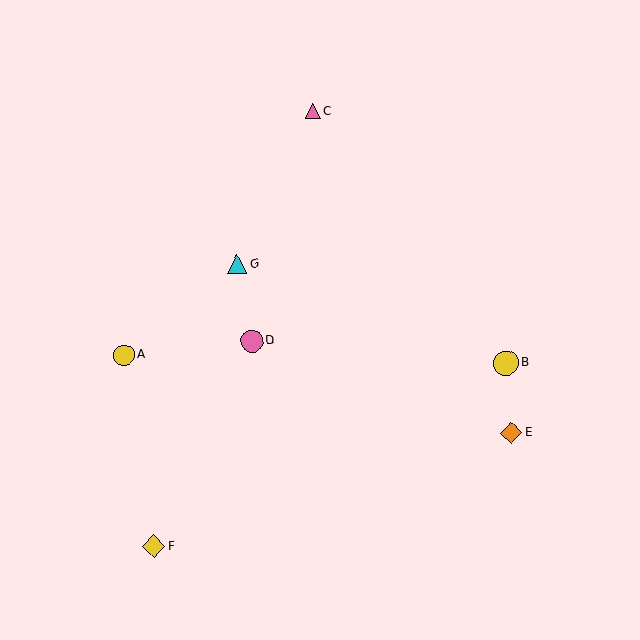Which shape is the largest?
The yellow circle (labeled B) is the largest.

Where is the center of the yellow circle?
The center of the yellow circle is at (124, 355).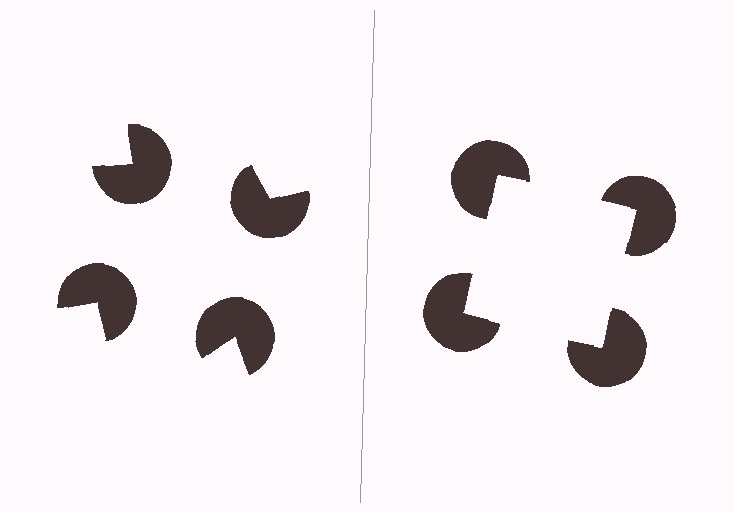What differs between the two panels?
The pac-man discs are positioned identically on both sides; only the wedge orientations differ. On the right they align to a square; on the left they are misaligned.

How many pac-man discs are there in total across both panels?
8 — 4 on each side.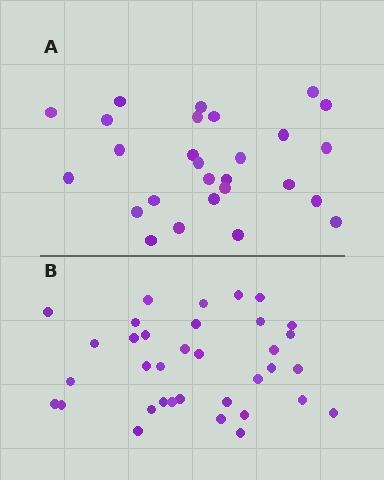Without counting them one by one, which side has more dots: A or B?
Region B (the bottom region) has more dots.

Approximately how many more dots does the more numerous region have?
Region B has roughly 8 or so more dots than region A.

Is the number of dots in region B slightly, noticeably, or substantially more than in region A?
Region B has noticeably more, but not dramatically so. The ratio is roughly 1.3 to 1.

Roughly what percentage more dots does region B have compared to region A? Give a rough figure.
About 30% more.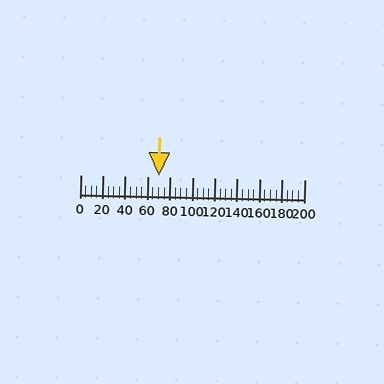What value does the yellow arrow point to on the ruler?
The yellow arrow points to approximately 70.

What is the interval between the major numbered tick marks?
The major tick marks are spaced 20 units apart.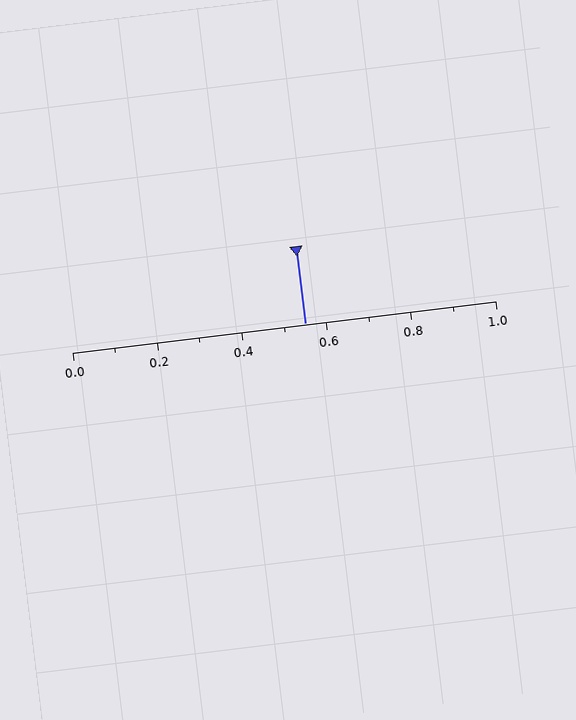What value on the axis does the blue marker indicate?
The marker indicates approximately 0.55.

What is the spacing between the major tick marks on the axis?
The major ticks are spaced 0.2 apart.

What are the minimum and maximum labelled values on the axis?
The axis runs from 0.0 to 1.0.